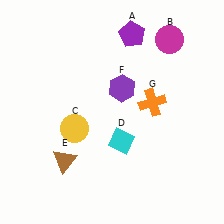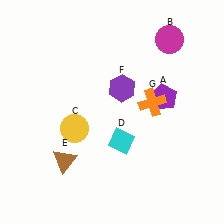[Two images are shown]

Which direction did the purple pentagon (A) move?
The purple pentagon (A) moved down.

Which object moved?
The purple pentagon (A) moved down.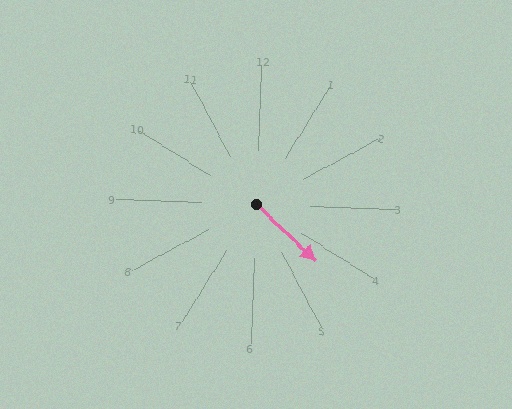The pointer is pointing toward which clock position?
Roughly 4 o'clock.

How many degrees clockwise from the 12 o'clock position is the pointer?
Approximately 131 degrees.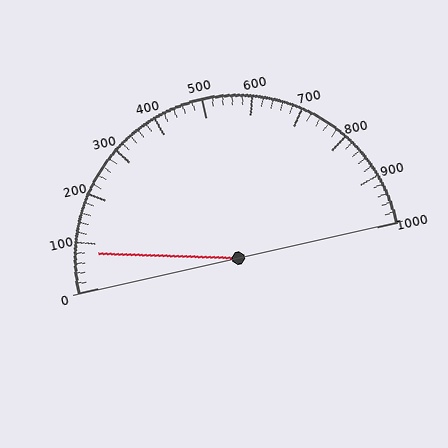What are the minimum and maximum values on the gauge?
The gauge ranges from 0 to 1000.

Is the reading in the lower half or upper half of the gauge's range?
The reading is in the lower half of the range (0 to 1000).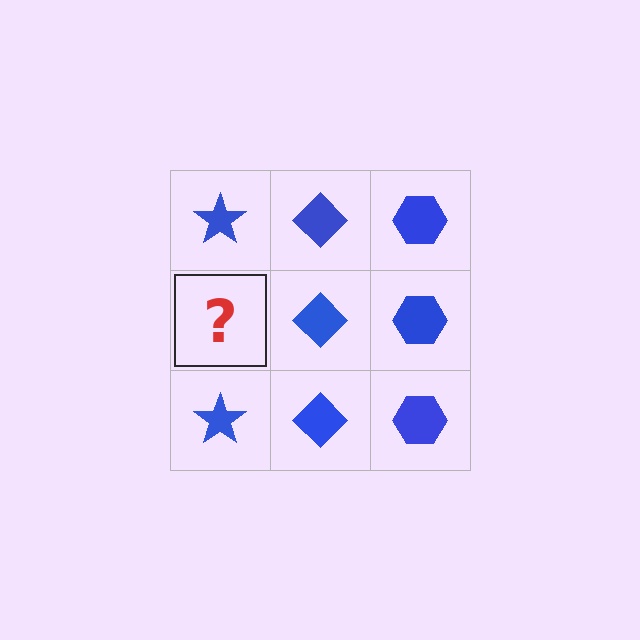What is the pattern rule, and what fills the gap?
The rule is that each column has a consistent shape. The gap should be filled with a blue star.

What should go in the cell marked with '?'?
The missing cell should contain a blue star.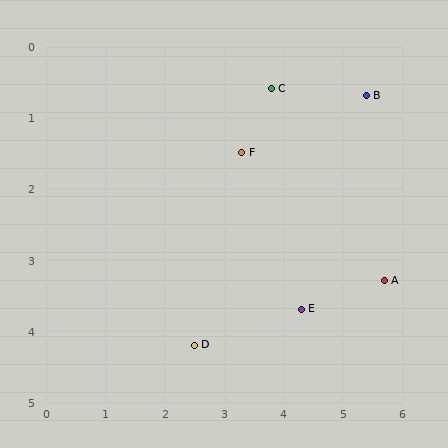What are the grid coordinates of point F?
Point F is at approximately (3.3, 1.5).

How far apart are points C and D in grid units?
Points C and D are about 3.8 grid units apart.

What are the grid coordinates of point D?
Point D is at approximately (2.5, 4.2).